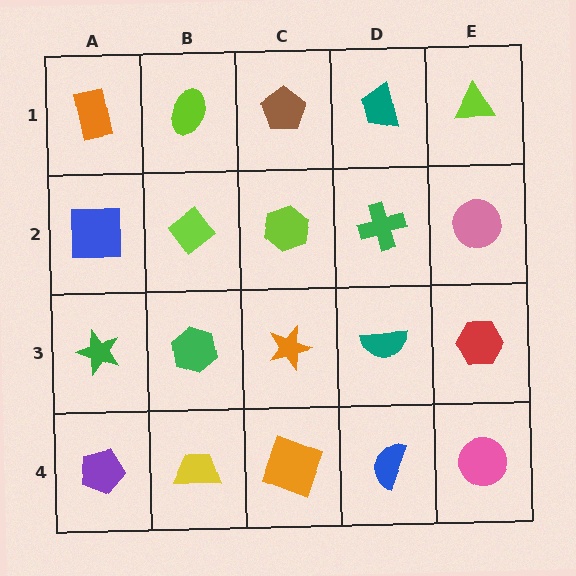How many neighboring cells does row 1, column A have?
2.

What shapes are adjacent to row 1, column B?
A lime diamond (row 2, column B), an orange rectangle (row 1, column A), a brown pentagon (row 1, column C).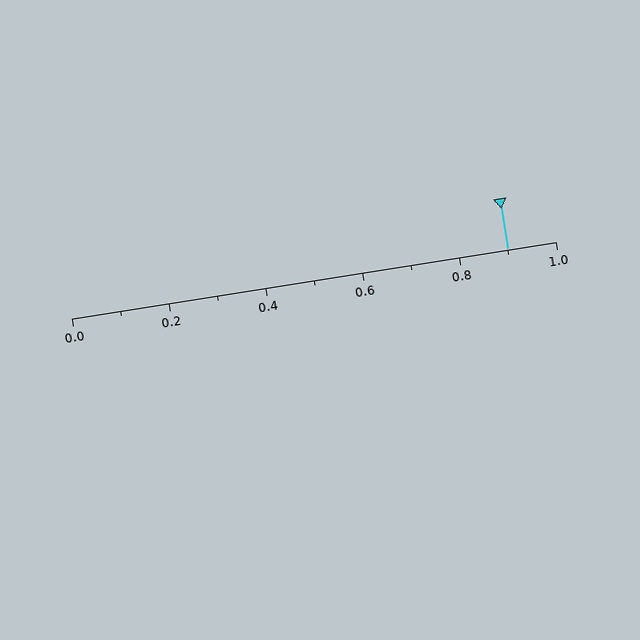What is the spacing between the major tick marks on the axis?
The major ticks are spaced 0.2 apart.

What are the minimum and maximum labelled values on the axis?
The axis runs from 0.0 to 1.0.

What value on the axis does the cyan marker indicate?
The marker indicates approximately 0.9.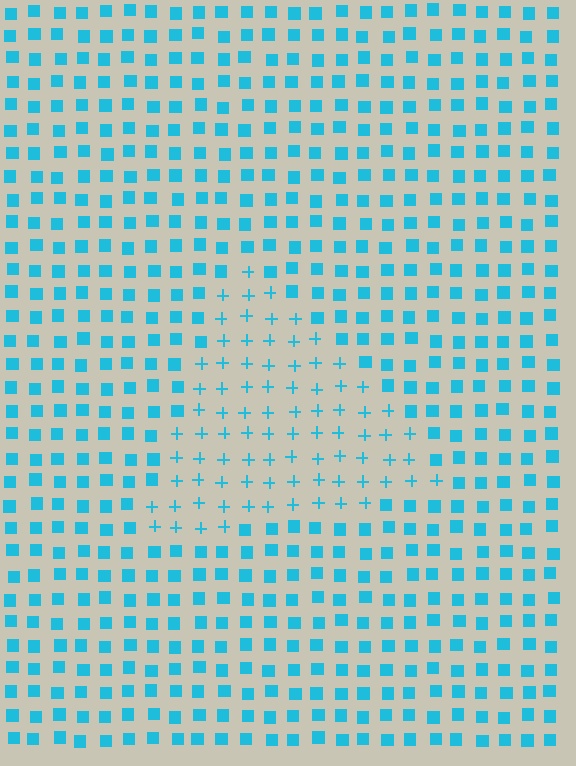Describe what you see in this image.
The image is filled with small cyan elements arranged in a uniform grid. A triangle-shaped region contains plus signs, while the surrounding area contains squares. The boundary is defined purely by the change in element shape.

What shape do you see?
I see a triangle.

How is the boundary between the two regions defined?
The boundary is defined by a change in element shape: plus signs inside vs. squares outside. All elements share the same color and spacing.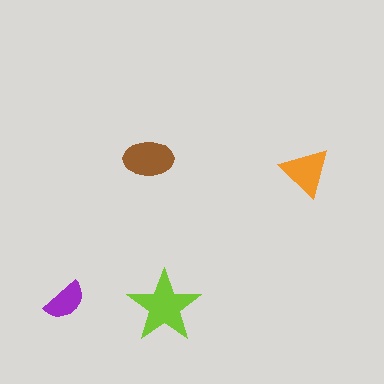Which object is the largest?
The lime star.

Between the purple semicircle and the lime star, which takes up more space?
The lime star.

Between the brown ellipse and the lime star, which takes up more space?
The lime star.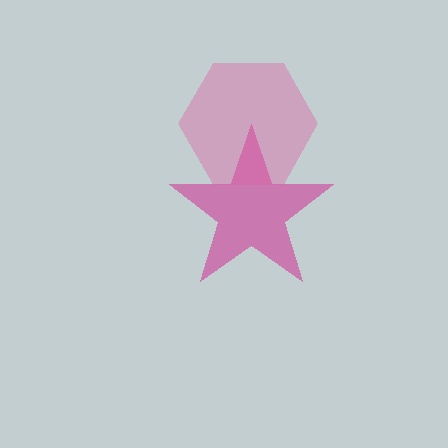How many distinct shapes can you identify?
There are 2 distinct shapes: a magenta star, a pink hexagon.